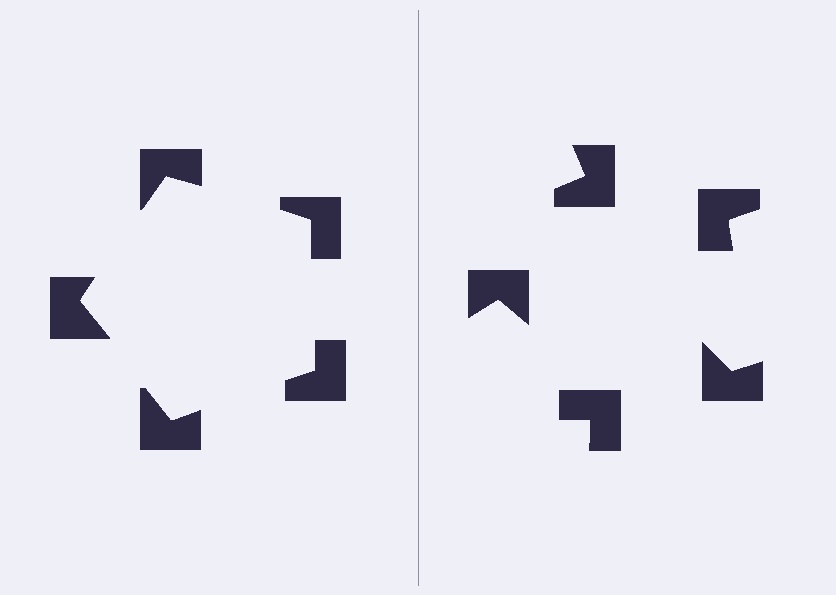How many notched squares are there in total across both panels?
10 — 5 on each side.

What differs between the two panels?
The notched squares are positioned identically on both sides; only the wedge orientations differ. On the left they align to a pentagon; on the right they are misaligned.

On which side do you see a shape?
An illusory pentagon appears on the left side. On the right side the wedge cuts are rotated, so no coherent shape forms.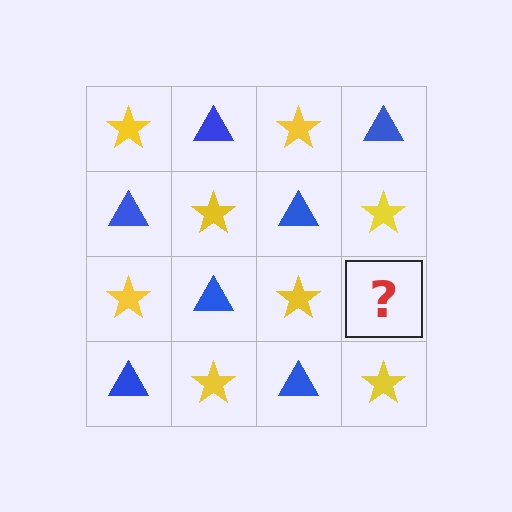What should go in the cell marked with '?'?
The missing cell should contain a blue triangle.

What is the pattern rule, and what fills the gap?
The rule is that it alternates yellow star and blue triangle in a checkerboard pattern. The gap should be filled with a blue triangle.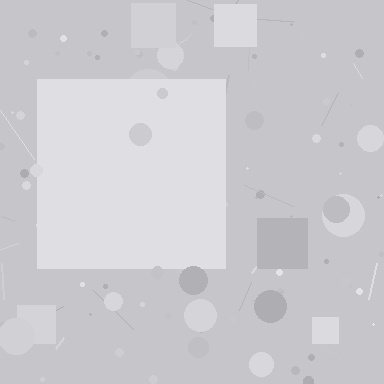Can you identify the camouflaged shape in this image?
The camouflaged shape is a square.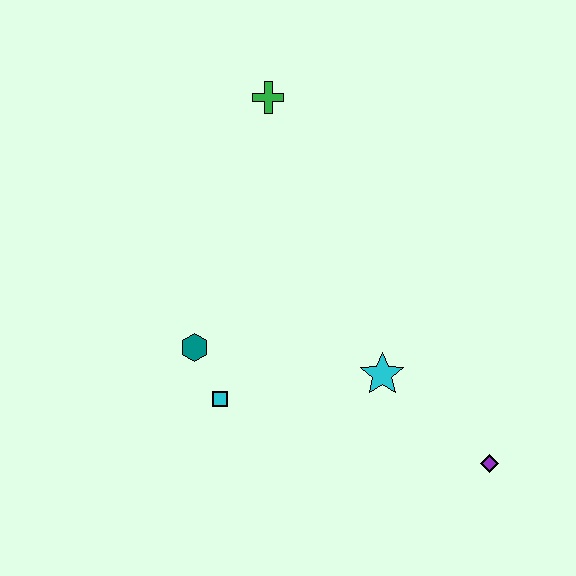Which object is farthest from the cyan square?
The green cross is farthest from the cyan square.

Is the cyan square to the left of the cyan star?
Yes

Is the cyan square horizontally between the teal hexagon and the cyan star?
Yes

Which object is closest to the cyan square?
The teal hexagon is closest to the cyan square.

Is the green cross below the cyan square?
No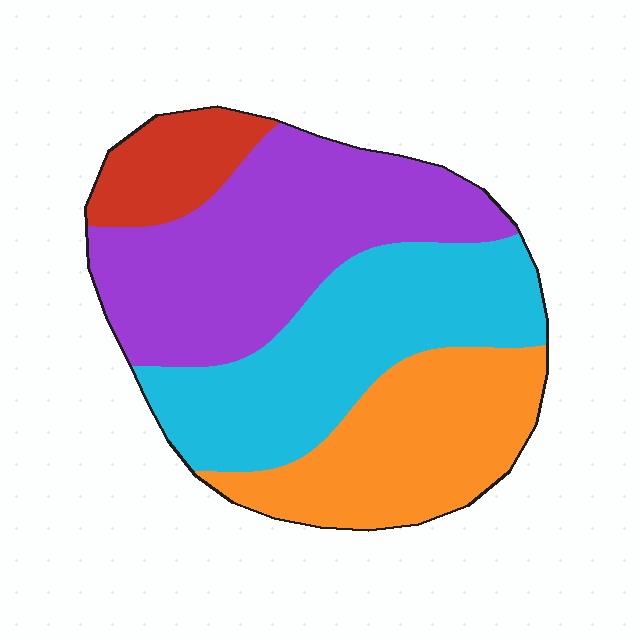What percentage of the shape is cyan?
Cyan takes up between a quarter and a half of the shape.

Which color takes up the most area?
Purple, at roughly 35%.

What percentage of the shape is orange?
Orange covers around 25% of the shape.